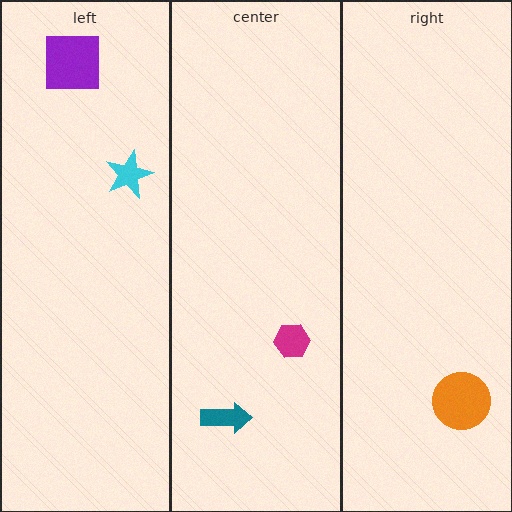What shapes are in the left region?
The cyan star, the purple square.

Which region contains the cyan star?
The left region.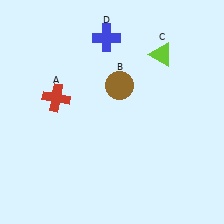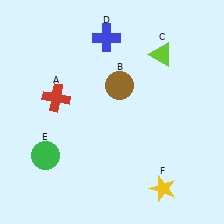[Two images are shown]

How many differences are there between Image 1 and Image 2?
There are 2 differences between the two images.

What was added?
A green circle (E), a yellow star (F) were added in Image 2.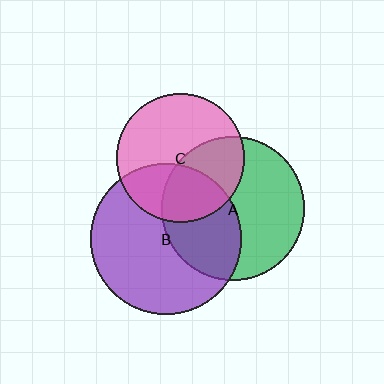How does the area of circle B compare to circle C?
Approximately 1.4 times.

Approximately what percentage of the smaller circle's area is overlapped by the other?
Approximately 35%.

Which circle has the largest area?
Circle B (purple).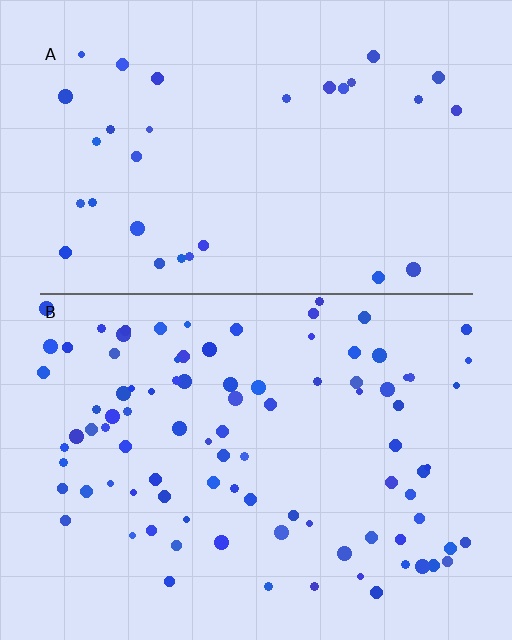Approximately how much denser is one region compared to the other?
Approximately 2.9× — region B over region A.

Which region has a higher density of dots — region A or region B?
B (the bottom).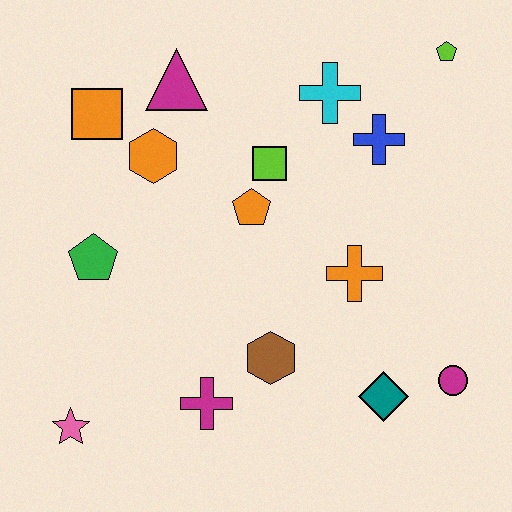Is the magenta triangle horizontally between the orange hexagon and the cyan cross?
Yes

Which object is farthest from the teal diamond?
The orange square is farthest from the teal diamond.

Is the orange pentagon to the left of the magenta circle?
Yes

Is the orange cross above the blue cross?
No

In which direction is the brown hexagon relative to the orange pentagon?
The brown hexagon is below the orange pentagon.